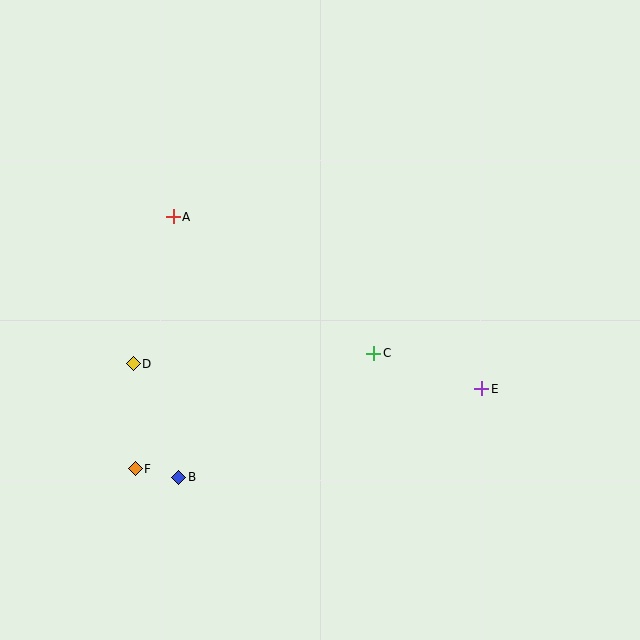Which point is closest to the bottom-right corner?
Point E is closest to the bottom-right corner.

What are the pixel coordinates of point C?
Point C is at (374, 353).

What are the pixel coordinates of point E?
Point E is at (482, 389).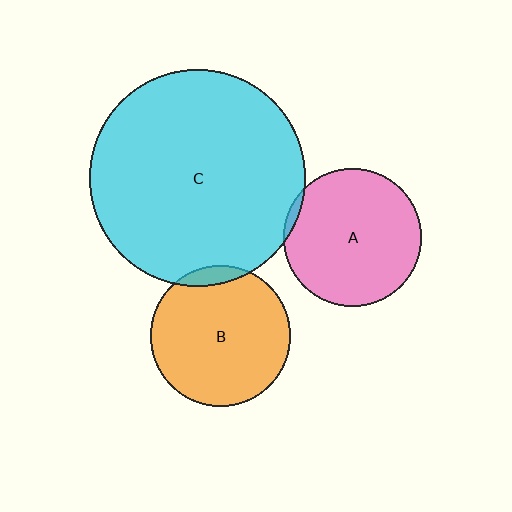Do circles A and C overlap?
Yes.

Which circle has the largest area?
Circle C (cyan).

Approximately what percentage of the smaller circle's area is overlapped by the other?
Approximately 5%.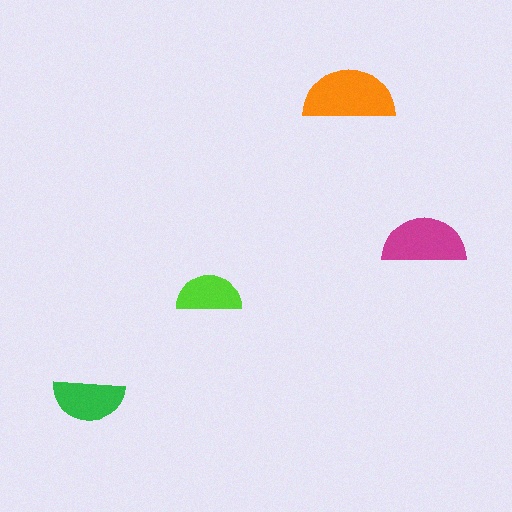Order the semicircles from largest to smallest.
the orange one, the magenta one, the green one, the lime one.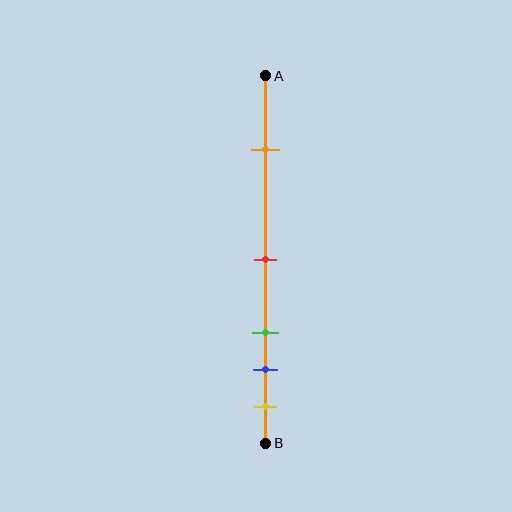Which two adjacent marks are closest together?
The blue and yellow marks are the closest adjacent pair.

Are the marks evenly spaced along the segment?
No, the marks are not evenly spaced.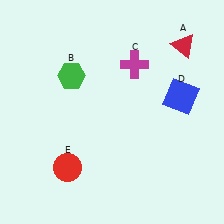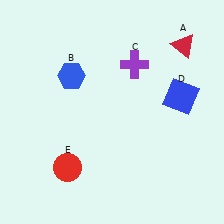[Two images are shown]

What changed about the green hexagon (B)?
In Image 1, B is green. In Image 2, it changed to blue.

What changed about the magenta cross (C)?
In Image 1, C is magenta. In Image 2, it changed to purple.